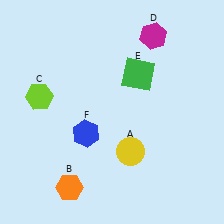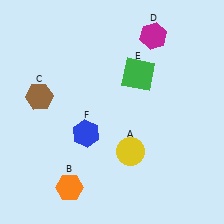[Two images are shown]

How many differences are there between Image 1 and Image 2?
There is 1 difference between the two images.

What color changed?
The hexagon (C) changed from lime in Image 1 to brown in Image 2.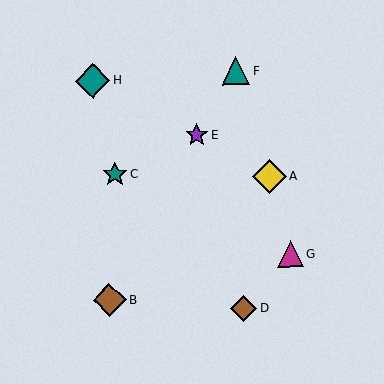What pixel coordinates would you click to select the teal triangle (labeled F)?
Click at (236, 71) to select the teal triangle F.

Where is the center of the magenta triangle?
The center of the magenta triangle is at (290, 254).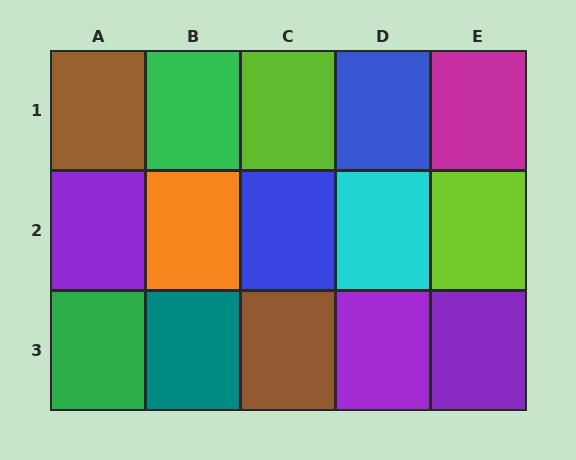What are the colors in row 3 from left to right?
Green, teal, brown, purple, purple.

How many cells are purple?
3 cells are purple.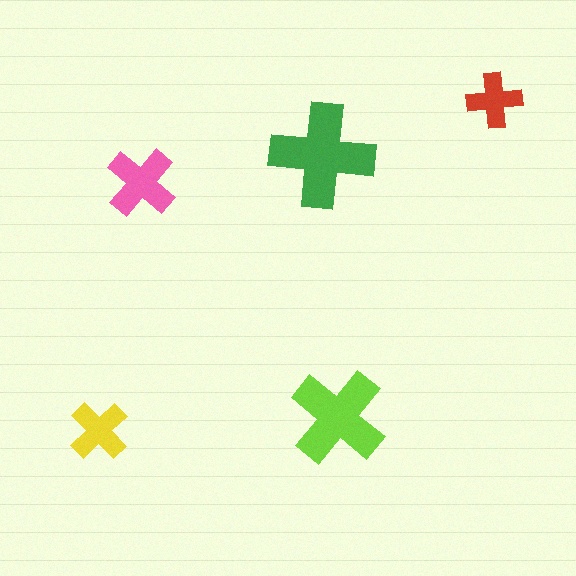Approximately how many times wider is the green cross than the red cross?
About 2 times wider.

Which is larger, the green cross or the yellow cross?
The green one.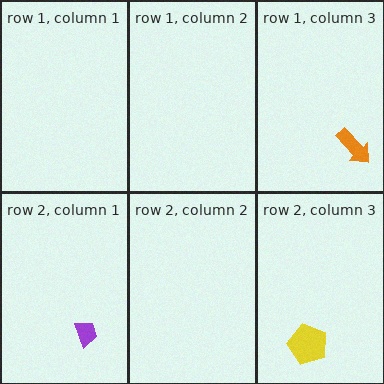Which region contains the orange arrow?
The row 1, column 3 region.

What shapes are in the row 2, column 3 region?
The yellow pentagon.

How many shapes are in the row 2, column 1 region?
1.